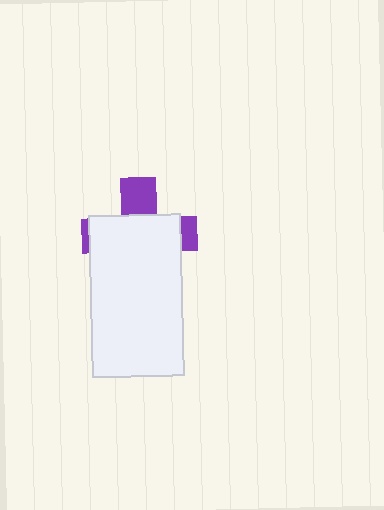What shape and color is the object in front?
The object in front is a white rectangle.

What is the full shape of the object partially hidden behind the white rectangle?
The partially hidden object is a purple cross.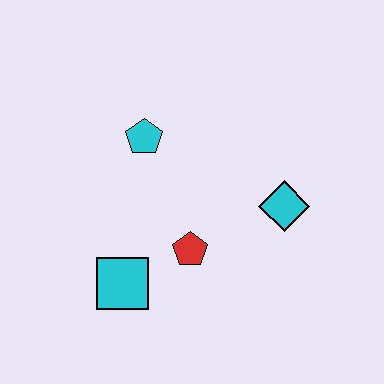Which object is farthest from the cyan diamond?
The cyan square is farthest from the cyan diamond.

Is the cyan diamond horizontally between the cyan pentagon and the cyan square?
No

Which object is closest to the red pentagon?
The cyan square is closest to the red pentagon.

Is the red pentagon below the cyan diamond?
Yes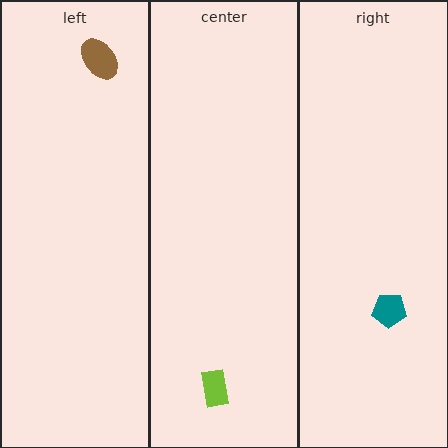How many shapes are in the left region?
1.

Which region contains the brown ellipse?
The left region.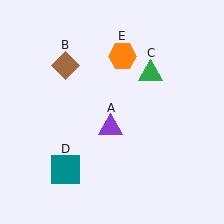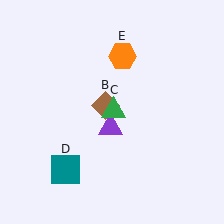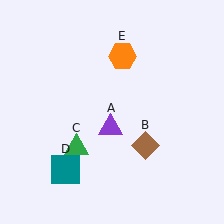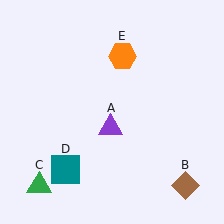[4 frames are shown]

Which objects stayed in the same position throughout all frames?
Purple triangle (object A) and teal square (object D) and orange hexagon (object E) remained stationary.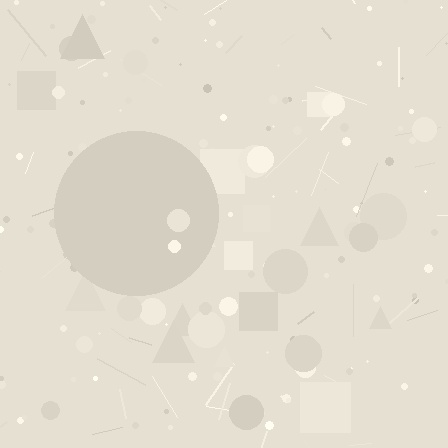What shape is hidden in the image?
A circle is hidden in the image.